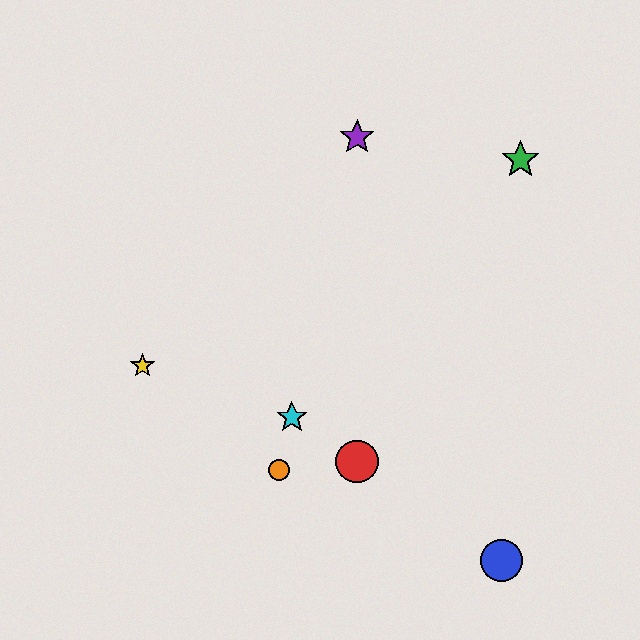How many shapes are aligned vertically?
2 shapes (the red circle, the purple star) are aligned vertically.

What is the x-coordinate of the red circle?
The red circle is at x≈357.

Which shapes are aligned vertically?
The red circle, the purple star are aligned vertically.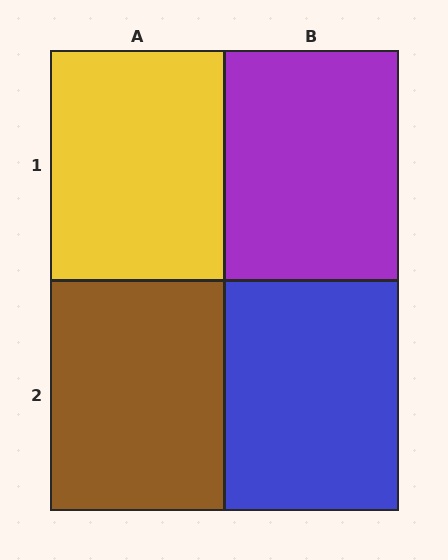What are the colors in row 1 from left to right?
Yellow, purple.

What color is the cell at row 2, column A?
Brown.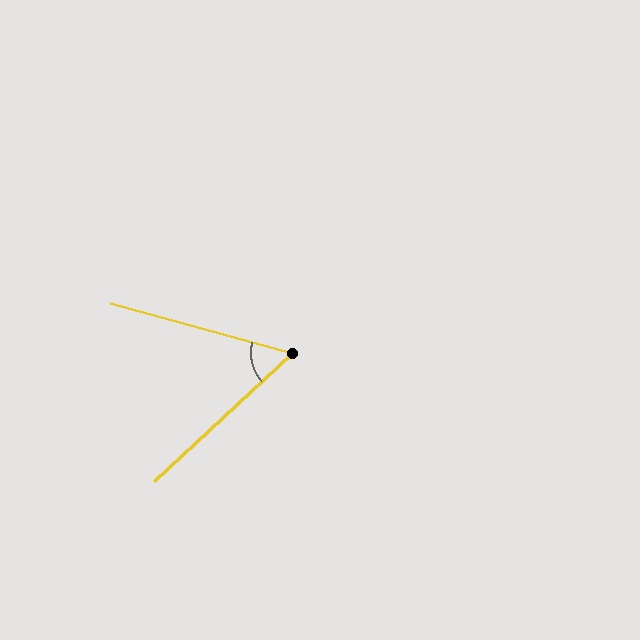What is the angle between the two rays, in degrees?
Approximately 58 degrees.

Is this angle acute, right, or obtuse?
It is acute.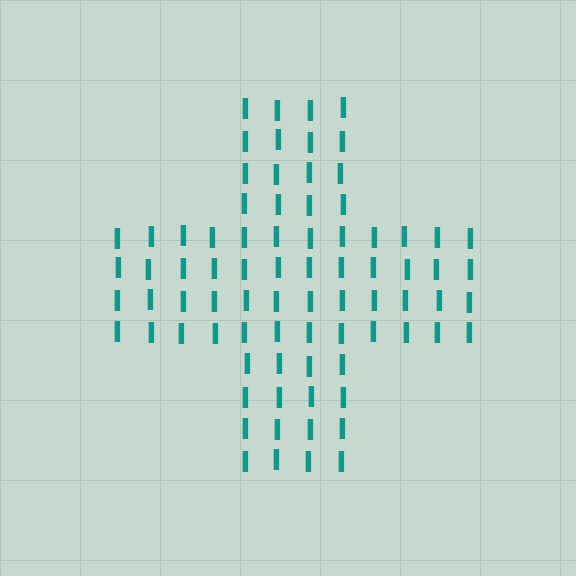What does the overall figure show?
The overall figure shows a cross.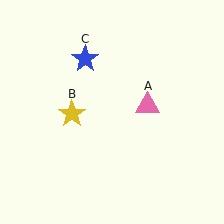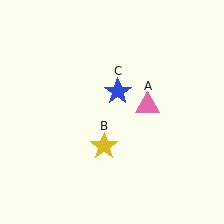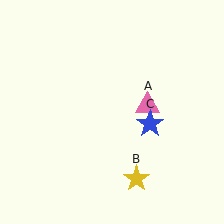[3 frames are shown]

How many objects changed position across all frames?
2 objects changed position: yellow star (object B), blue star (object C).